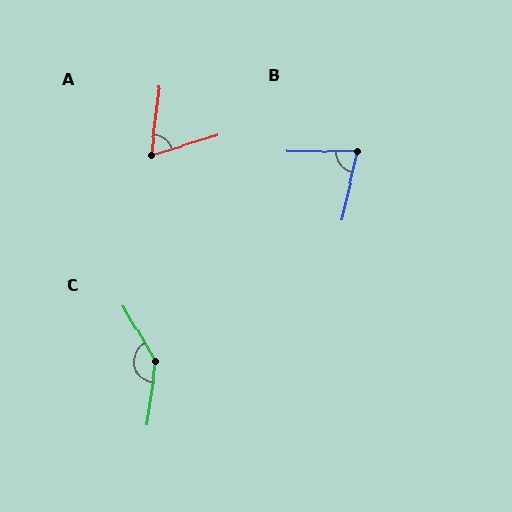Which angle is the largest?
C, at approximately 142 degrees.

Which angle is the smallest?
A, at approximately 65 degrees.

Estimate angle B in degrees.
Approximately 78 degrees.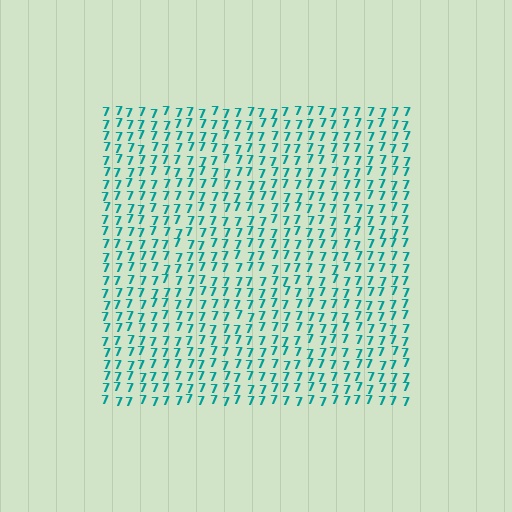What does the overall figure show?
The overall figure shows a square.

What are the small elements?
The small elements are digit 7's.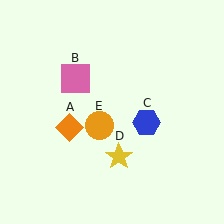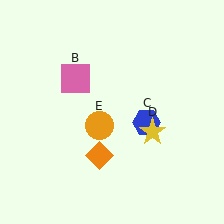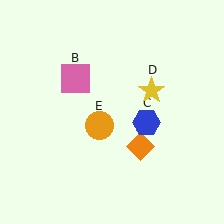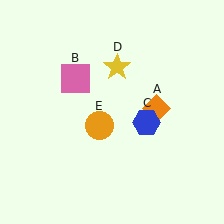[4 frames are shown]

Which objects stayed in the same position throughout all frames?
Pink square (object B) and blue hexagon (object C) and orange circle (object E) remained stationary.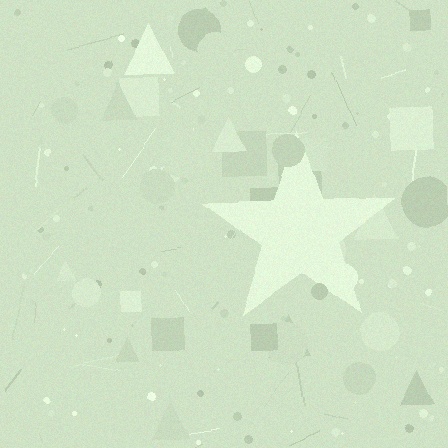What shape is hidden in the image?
A star is hidden in the image.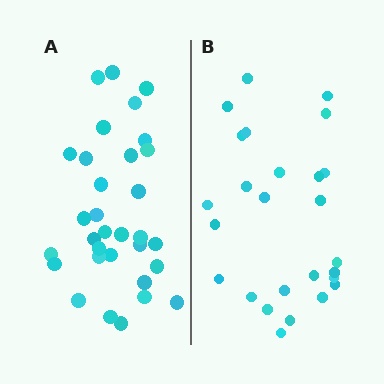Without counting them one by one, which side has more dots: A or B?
Region A (the left region) has more dots.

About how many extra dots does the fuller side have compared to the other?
Region A has about 6 more dots than region B.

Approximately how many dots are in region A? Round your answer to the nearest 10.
About 30 dots. (The exact count is 32, which rounds to 30.)